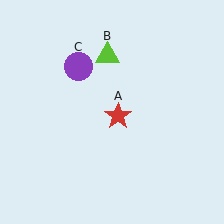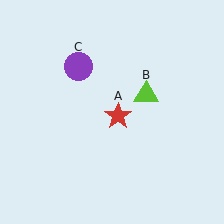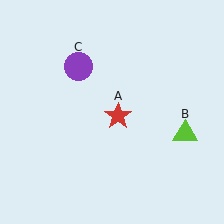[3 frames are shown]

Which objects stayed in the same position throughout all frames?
Red star (object A) and purple circle (object C) remained stationary.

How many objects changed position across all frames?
1 object changed position: lime triangle (object B).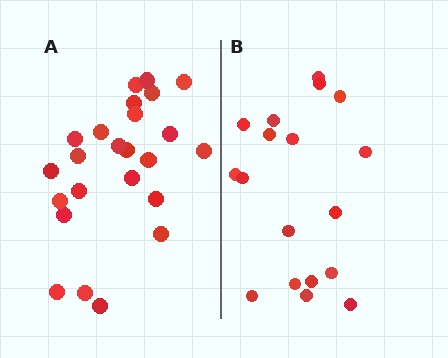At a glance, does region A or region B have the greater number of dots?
Region A (the left region) has more dots.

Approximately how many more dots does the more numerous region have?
Region A has about 6 more dots than region B.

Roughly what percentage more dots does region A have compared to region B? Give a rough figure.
About 35% more.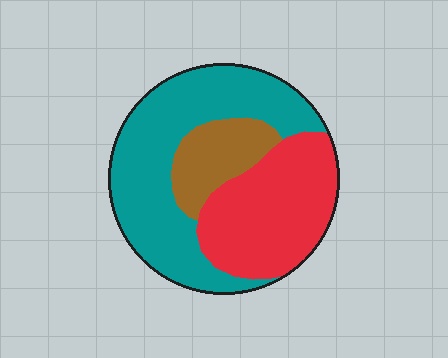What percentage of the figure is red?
Red covers about 35% of the figure.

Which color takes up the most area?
Teal, at roughly 50%.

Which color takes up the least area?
Brown, at roughly 15%.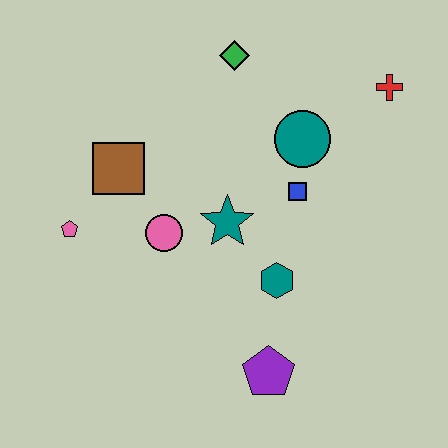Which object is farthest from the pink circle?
The red cross is farthest from the pink circle.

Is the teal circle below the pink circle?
No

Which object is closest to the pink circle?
The teal star is closest to the pink circle.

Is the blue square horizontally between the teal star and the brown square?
No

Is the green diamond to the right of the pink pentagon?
Yes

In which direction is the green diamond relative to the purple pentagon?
The green diamond is above the purple pentagon.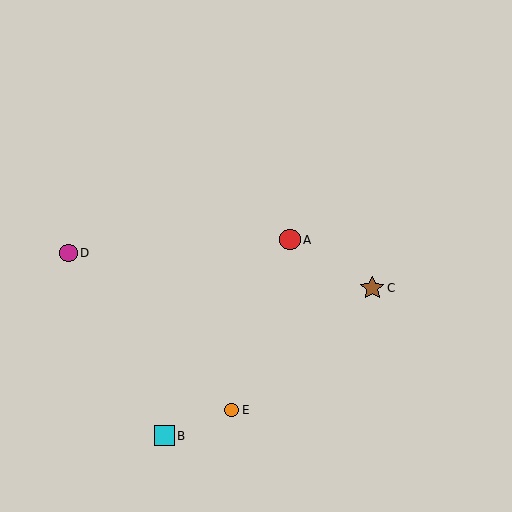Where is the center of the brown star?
The center of the brown star is at (372, 288).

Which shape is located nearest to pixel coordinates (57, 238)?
The magenta circle (labeled D) at (68, 253) is nearest to that location.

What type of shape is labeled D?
Shape D is a magenta circle.